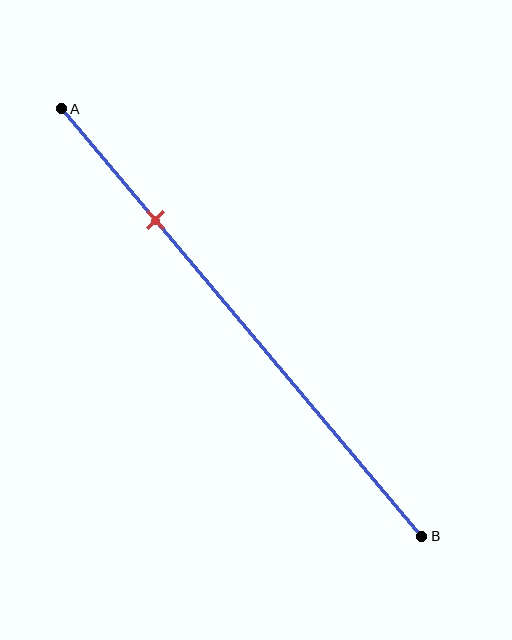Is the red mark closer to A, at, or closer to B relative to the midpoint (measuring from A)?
The red mark is closer to point A than the midpoint of segment AB.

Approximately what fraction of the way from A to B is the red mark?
The red mark is approximately 25% of the way from A to B.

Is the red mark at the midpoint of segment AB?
No, the mark is at about 25% from A, not at the 50% midpoint.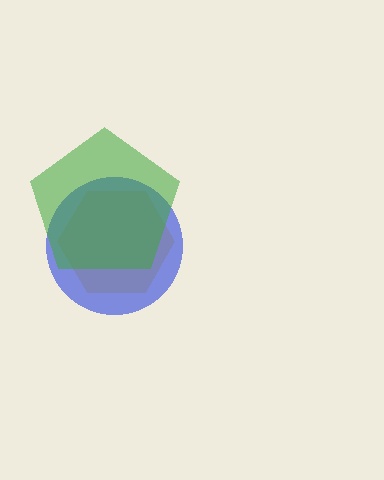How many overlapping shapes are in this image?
There are 3 overlapping shapes in the image.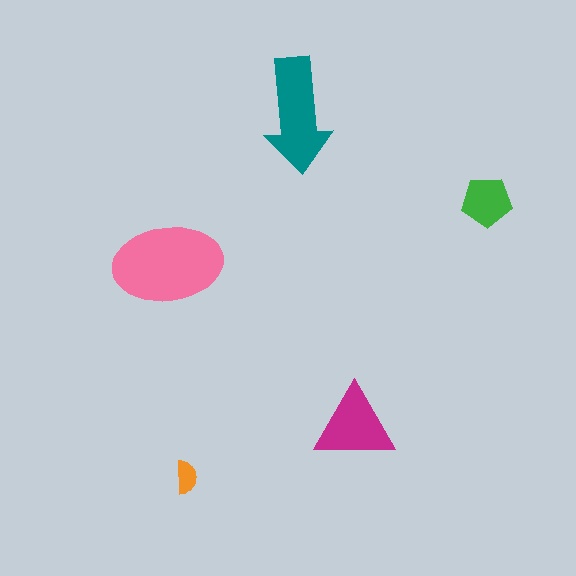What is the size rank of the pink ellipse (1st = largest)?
1st.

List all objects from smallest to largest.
The orange semicircle, the green pentagon, the magenta triangle, the teal arrow, the pink ellipse.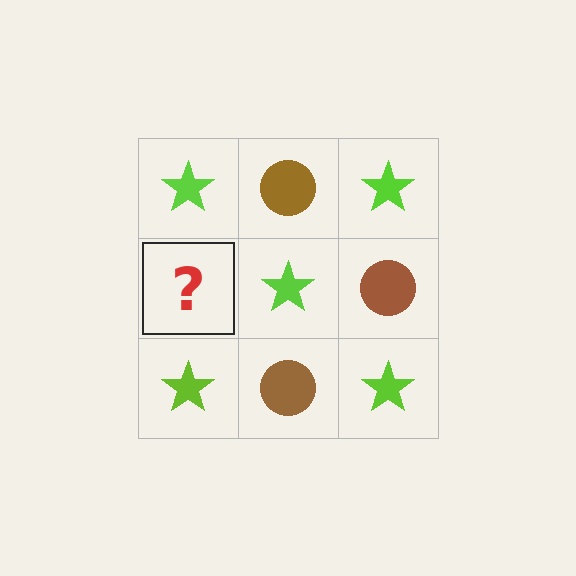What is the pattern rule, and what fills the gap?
The rule is that it alternates lime star and brown circle in a checkerboard pattern. The gap should be filled with a brown circle.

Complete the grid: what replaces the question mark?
The question mark should be replaced with a brown circle.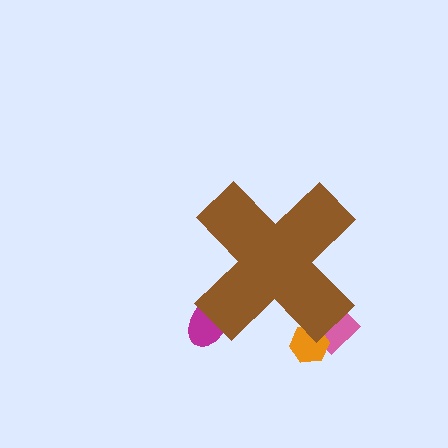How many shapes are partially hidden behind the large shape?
3 shapes are partially hidden.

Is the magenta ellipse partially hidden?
Yes, the magenta ellipse is partially hidden behind the brown cross.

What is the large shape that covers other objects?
A brown cross.